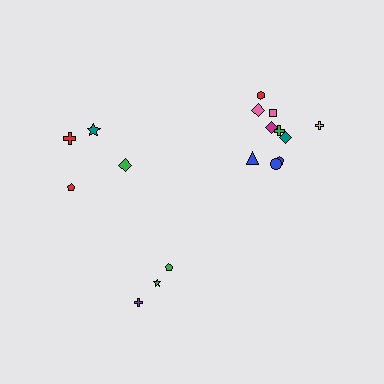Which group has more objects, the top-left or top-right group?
The top-right group.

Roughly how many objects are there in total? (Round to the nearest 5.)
Roughly 15 objects in total.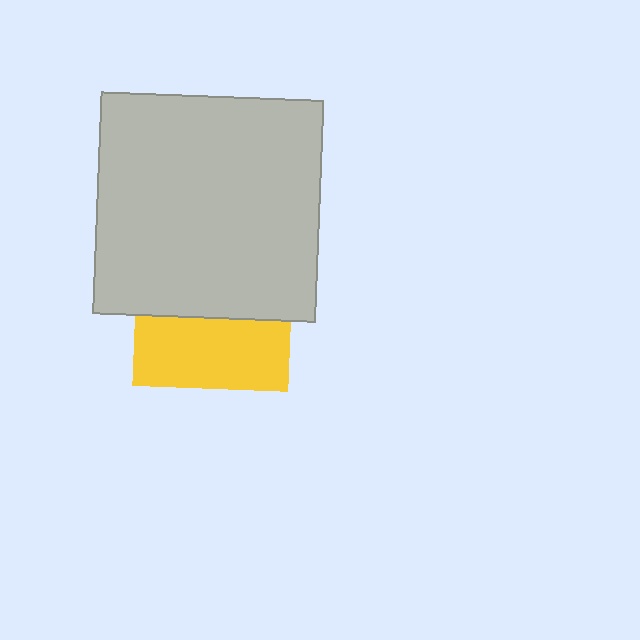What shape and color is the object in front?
The object in front is a light gray square.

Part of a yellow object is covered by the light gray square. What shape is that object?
It is a square.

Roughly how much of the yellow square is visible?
A small part of it is visible (roughly 45%).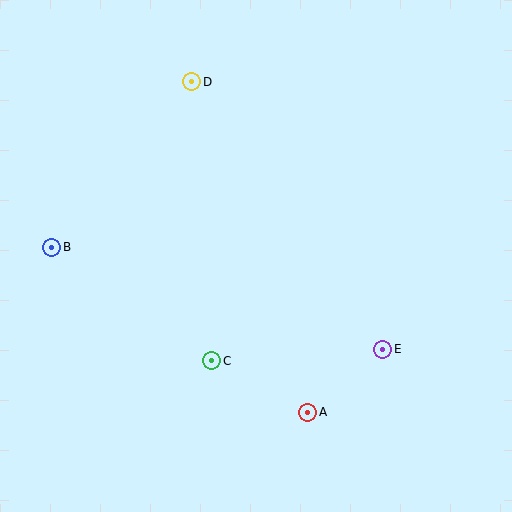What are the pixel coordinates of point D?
Point D is at (192, 82).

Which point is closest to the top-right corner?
Point D is closest to the top-right corner.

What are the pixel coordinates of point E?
Point E is at (383, 349).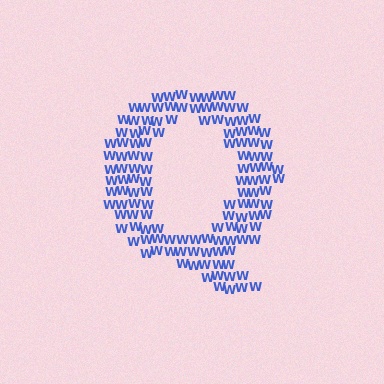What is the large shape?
The large shape is the letter Q.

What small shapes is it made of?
It is made of small letter W's.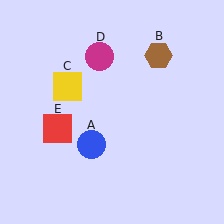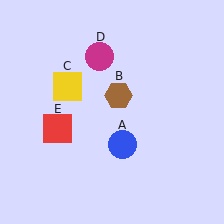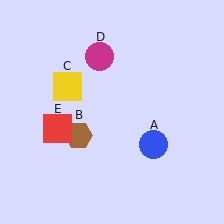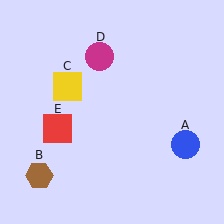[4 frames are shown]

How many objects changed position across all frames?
2 objects changed position: blue circle (object A), brown hexagon (object B).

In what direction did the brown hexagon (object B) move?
The brown hexagon (object B) moved down and to the left.